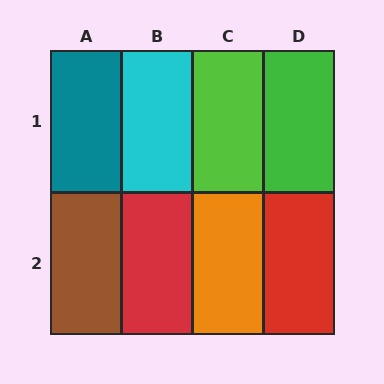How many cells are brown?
1 cell is brown.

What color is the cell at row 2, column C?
Orange.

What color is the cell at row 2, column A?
Brown.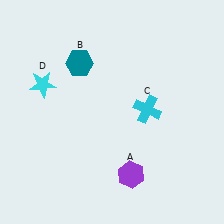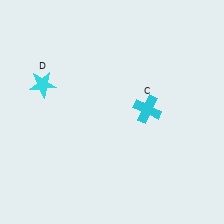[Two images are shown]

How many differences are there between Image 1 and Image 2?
There are 2 differences between the two images.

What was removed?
The teal hexagon (B), the purple hexagon (A) were removed in Image 2.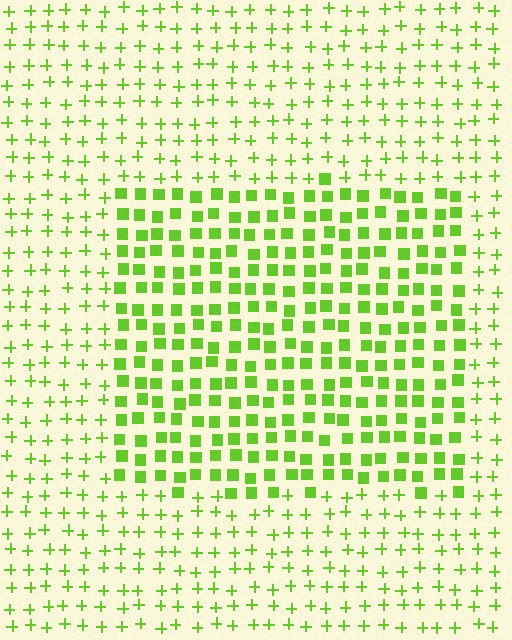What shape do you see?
I see a rectangle.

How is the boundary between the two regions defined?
The boundary is defined by a change in element shape: squares inside vs. plus signs outside. All elements share the same color and spacing.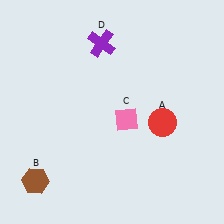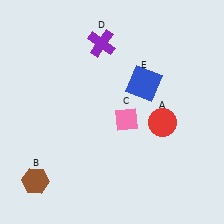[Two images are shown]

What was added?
A blue square (E) was added in Image 2.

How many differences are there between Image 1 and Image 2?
There is 1 difference between the two images.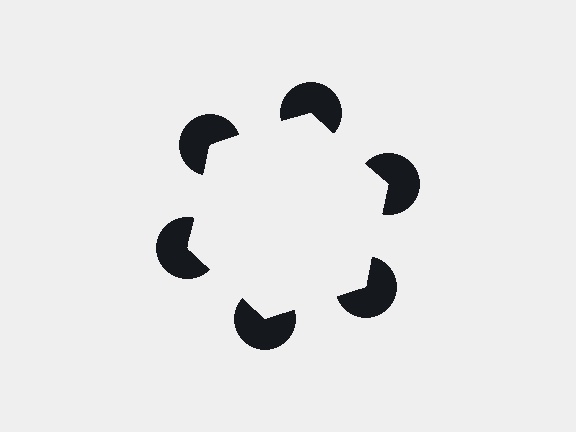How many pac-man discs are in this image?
There are 6 — one at each vertex of the illusory hexagon.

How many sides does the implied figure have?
6 sides.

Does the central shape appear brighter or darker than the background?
It typically appears slightly brighter than the background, even though no actual brightness change is drawn.